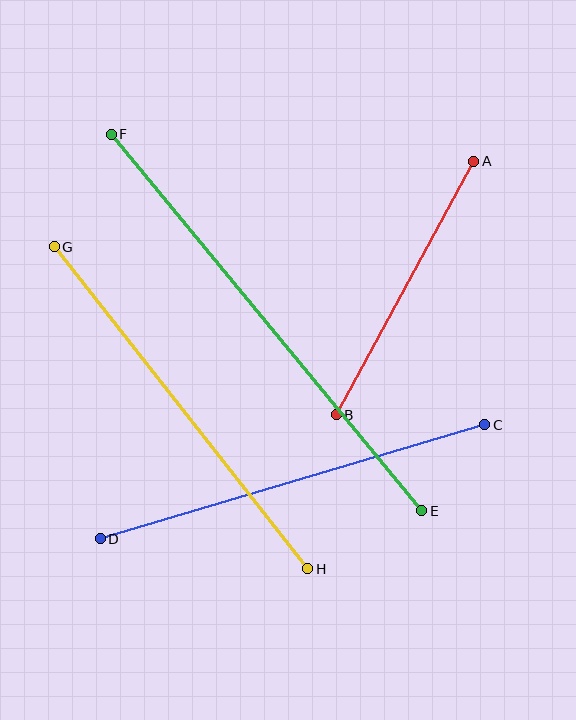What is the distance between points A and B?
The distance is approximately 288 pixels.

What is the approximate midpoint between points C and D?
The midpoint is at approximately (293, 482) pixels.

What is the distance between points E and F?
The distance is approximately 488 pixels.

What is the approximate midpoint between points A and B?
The midpoint is at approximately (405, 288) pixels.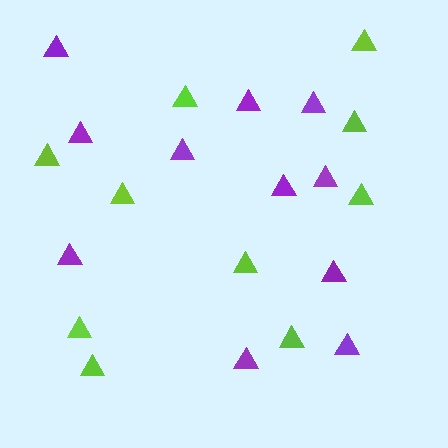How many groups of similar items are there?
There are 2 groups: one group of lime triangles (10) and one group of purple triangles (11).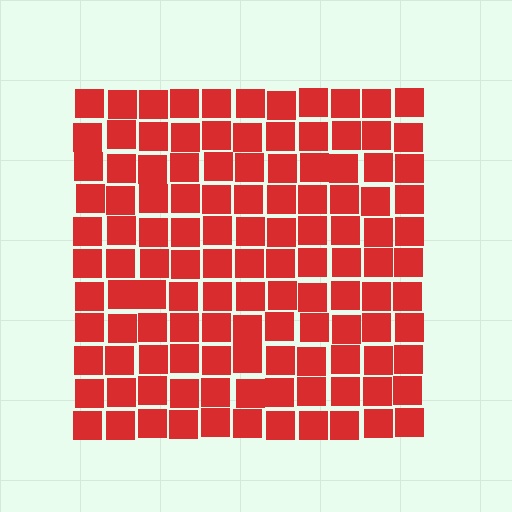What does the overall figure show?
The overall figure shows a square.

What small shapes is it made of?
It is made of small squares.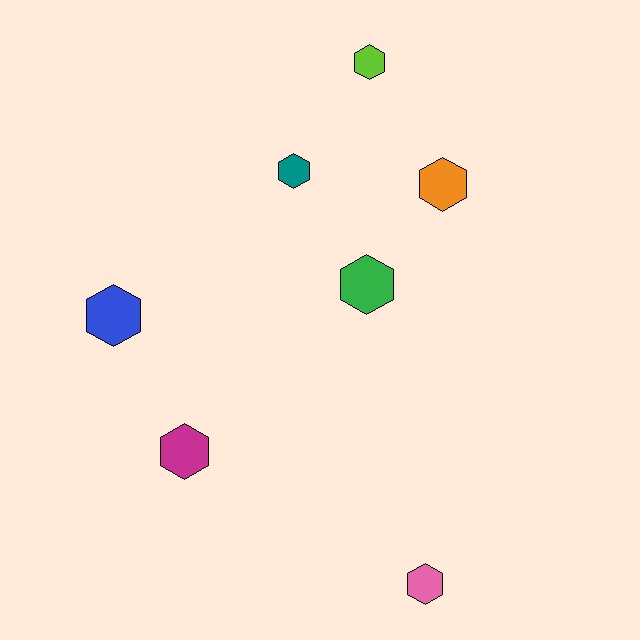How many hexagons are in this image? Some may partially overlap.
There are 7 hexagons.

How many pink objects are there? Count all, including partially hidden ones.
There is 1 pink object.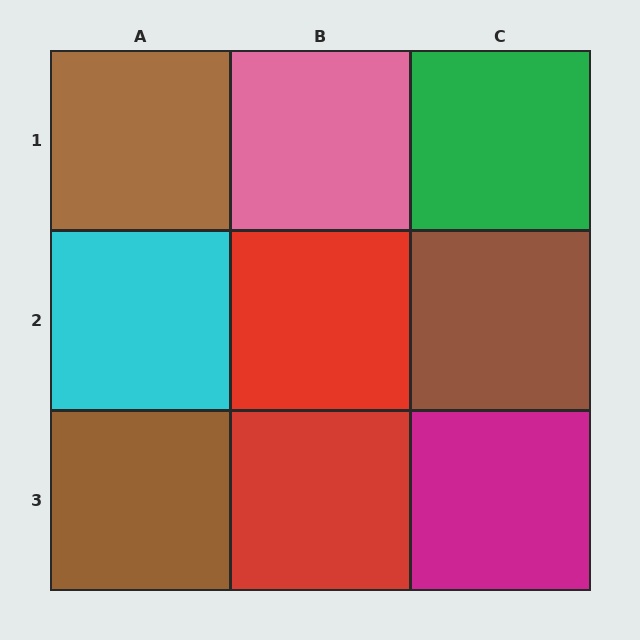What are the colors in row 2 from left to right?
Cyan, red, brown.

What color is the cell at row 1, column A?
Brown.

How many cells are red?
2 cells are red.